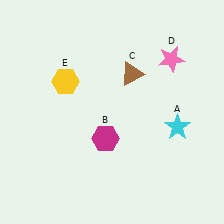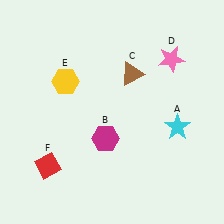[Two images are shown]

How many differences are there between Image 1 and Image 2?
There is 1 difference between the two images.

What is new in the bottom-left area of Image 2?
A red diamond (F) was added in the bottom-left area of Image 2.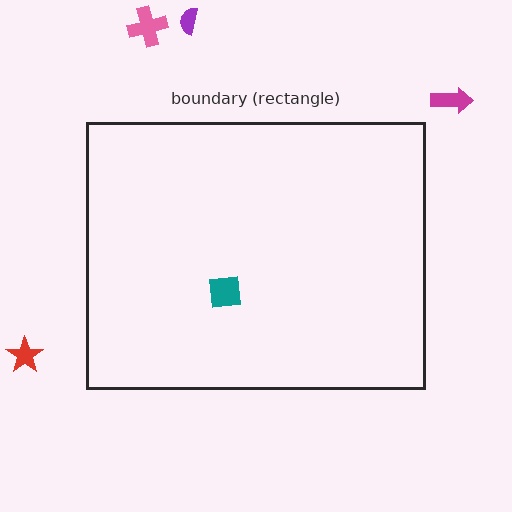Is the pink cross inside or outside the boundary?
Outside.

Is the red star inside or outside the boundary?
Outside.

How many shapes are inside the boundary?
1 inside, 4 outside.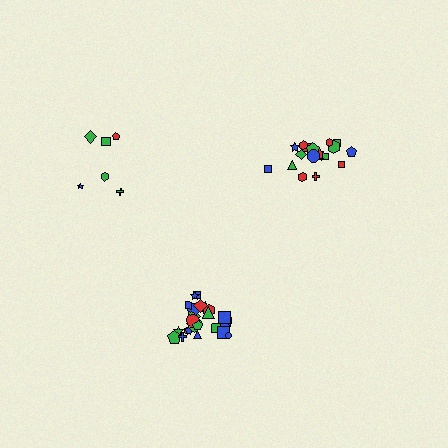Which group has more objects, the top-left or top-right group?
The top-right group.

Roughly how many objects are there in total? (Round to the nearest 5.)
Roughly 50 objects in total.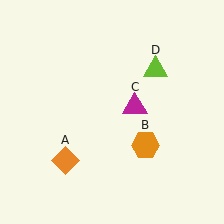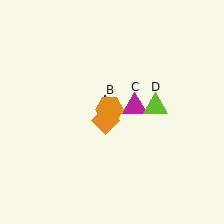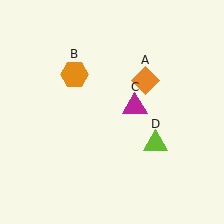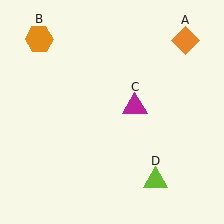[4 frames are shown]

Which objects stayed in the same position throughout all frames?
Magenta triangle (object C) remained stationary.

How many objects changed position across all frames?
3 objects changed position: orange diamond (object A), orange hexagon (object B), lime triangle (object D).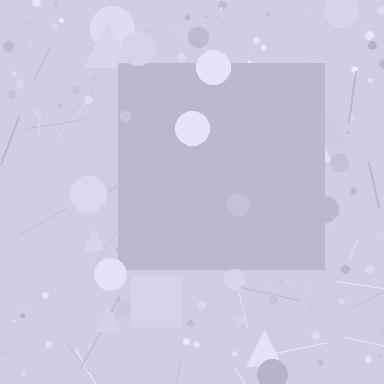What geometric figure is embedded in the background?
A square is embedded in the background.